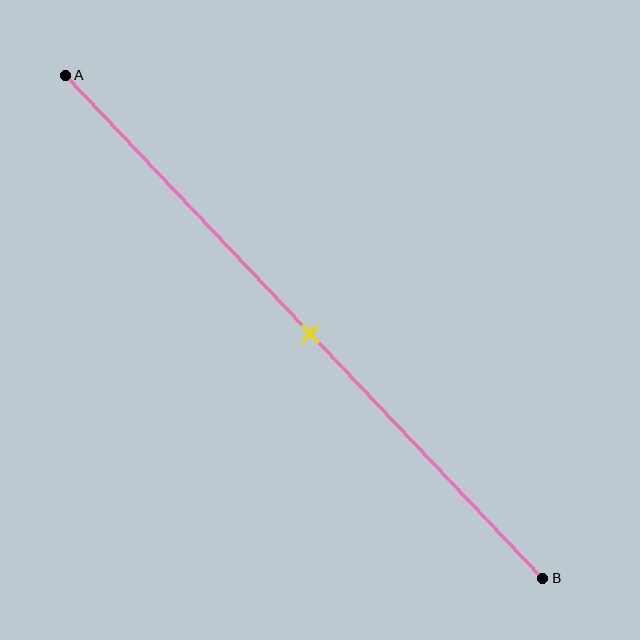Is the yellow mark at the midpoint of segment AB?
Yes, the mark is approximately at the midpoint.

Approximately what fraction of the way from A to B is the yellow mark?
The yellow mark is approximately 50% of the way from A to B.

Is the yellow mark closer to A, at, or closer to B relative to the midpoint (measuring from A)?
The yellow mark is approximately at the midpoint of segment AB.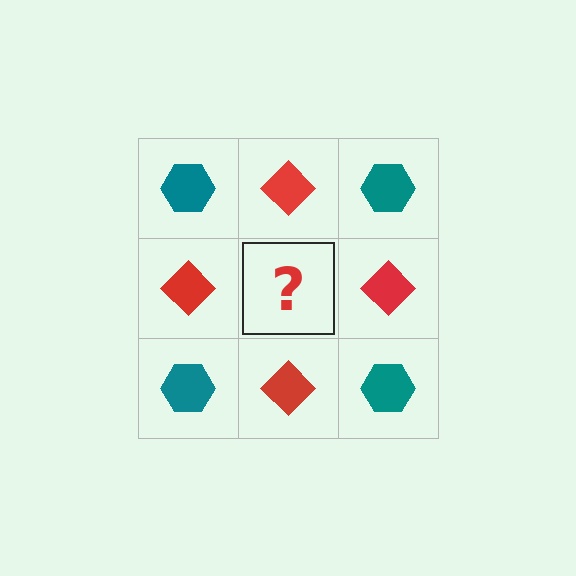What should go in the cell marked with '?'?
The missing cell should contain a teal hexagon.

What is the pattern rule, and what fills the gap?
The rule is that it alternates teal hexagon and red diamond in a checkerboard pattern. The gap should be filled with a teal hexagon.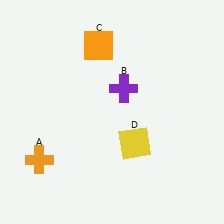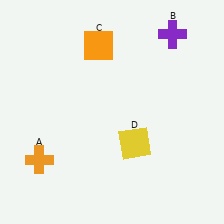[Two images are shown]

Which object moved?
The purple cross (B) moved up.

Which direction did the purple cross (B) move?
The purple cross (B) moved up.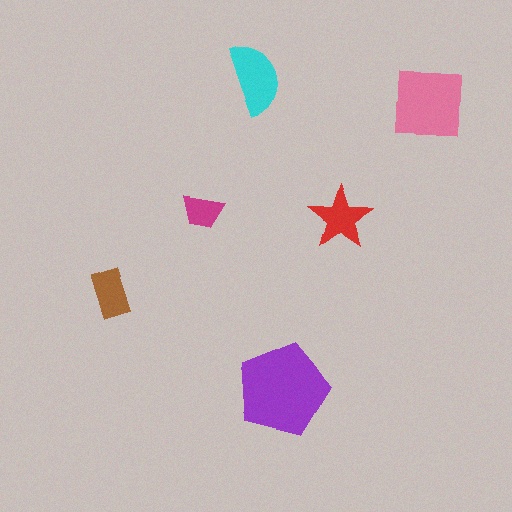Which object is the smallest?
The magenta trapezoid.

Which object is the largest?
The purple pentagon.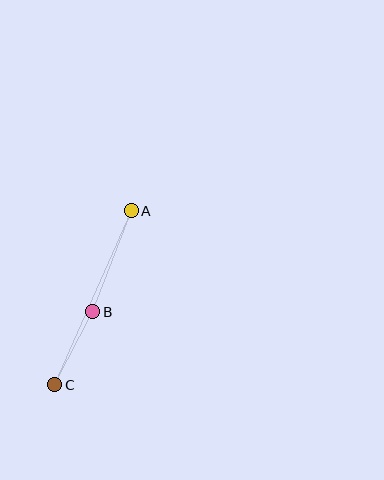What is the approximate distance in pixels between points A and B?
The distance between A and B is approximately 108 pixels.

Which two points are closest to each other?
Points B and C are closest to each other.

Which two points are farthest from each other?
Points A and C are farthest from each other.